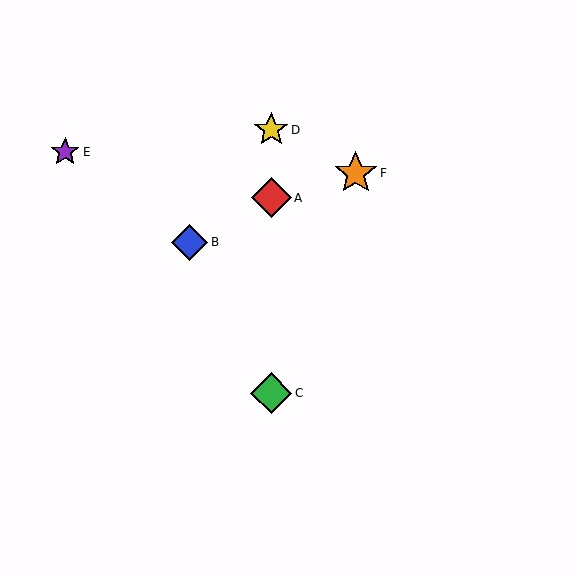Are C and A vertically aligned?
Yes, both are at x≈271.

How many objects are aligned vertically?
3 objects (A, C, D) are aligned vertically.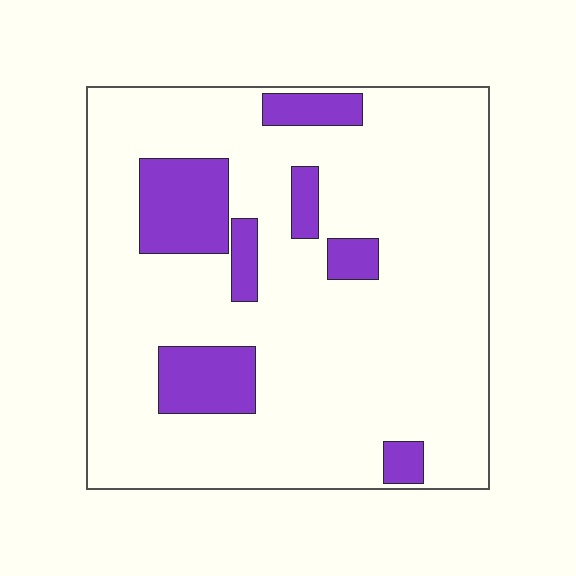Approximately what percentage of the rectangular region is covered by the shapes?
Approximately 15%.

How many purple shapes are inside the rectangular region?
7.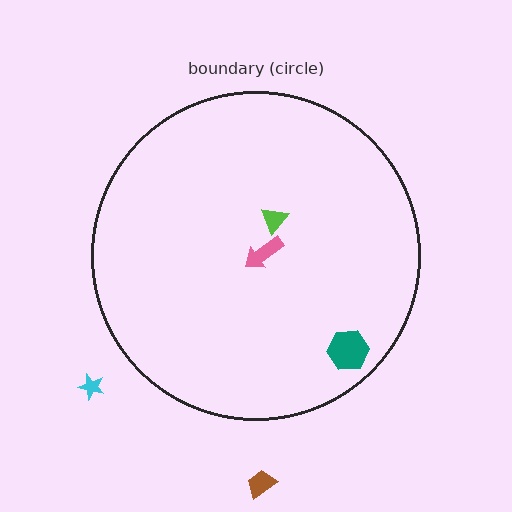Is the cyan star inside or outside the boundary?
Outside.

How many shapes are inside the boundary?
3 inside, 2 outside.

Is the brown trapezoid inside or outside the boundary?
Outside.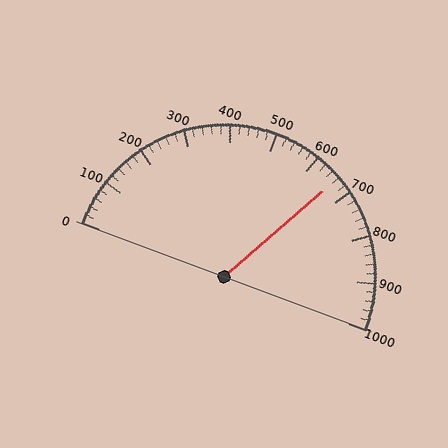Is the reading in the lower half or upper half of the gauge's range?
The reading is in the upper half of the range (0 to 1000).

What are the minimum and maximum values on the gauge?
The gauge ranges from 0 to 1000.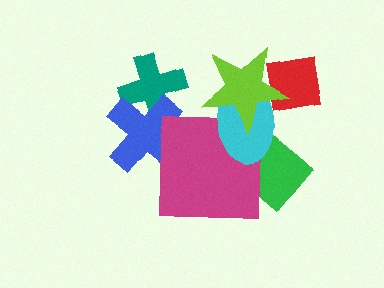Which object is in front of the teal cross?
The blue cross is in front of the teal cross.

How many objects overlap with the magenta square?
4 objects overlap with the magenta square.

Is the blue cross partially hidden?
Yes, it is partially covered by another shape.